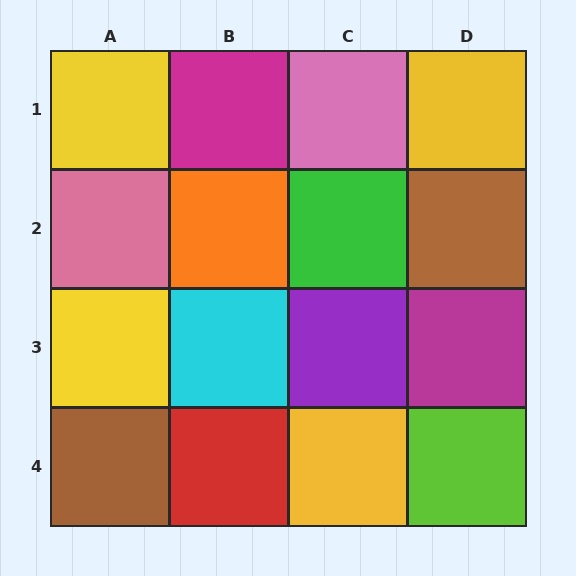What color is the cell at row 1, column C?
Pink.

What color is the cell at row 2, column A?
Pink.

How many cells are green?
1 cell is green.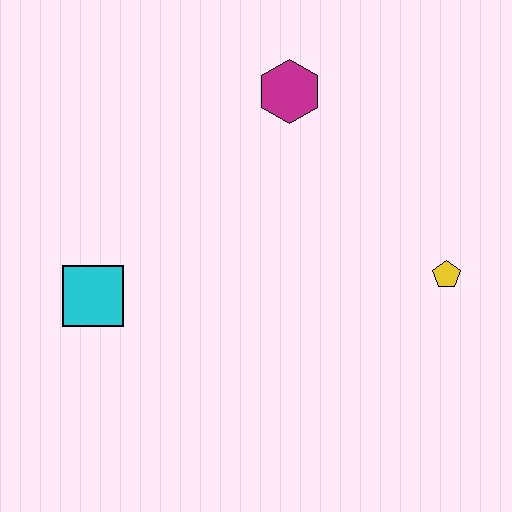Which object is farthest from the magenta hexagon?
The cyan square is farthest from the magenta hexagon.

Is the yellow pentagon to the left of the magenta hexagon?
No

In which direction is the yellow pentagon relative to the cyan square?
The yellow pentagon is to the right of the cyan square.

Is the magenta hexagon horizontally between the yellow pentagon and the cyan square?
Yes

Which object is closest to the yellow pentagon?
The magenta hexagon is closest to the yellow pentagon.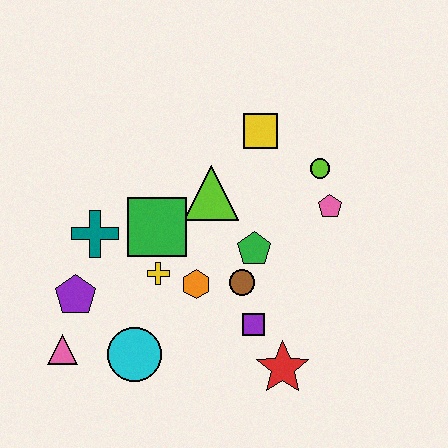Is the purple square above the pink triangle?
Yes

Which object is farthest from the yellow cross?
The lime circle is farthest from the yellow cross.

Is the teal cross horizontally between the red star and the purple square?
No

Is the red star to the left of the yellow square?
No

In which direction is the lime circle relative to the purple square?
The lime circle is above the purple square.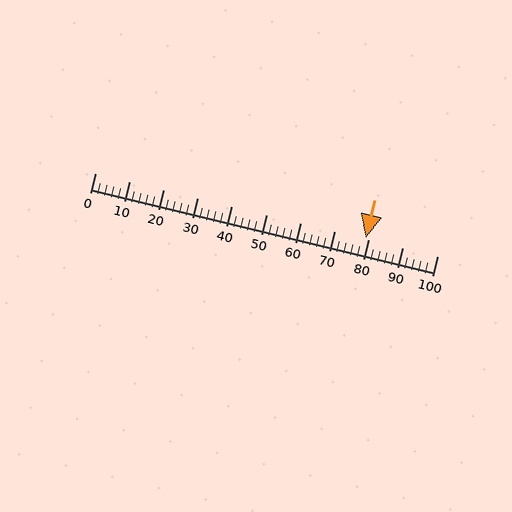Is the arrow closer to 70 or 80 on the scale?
The arrow is closer to 80.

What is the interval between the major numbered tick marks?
The major tick marks are spaced 10 units apart.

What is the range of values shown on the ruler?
The ruler shows values from 0 to 100.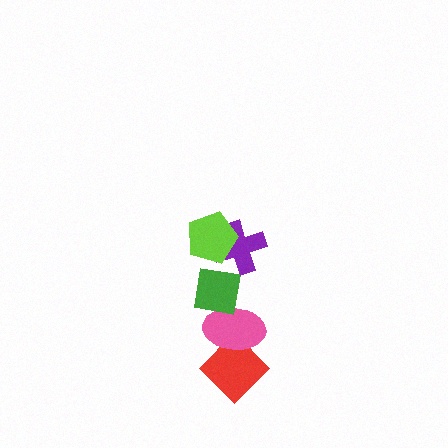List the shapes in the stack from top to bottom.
From top to bottom: the lime pentagon, the purple cross, the green square, the pink ellipse, the red diamond.